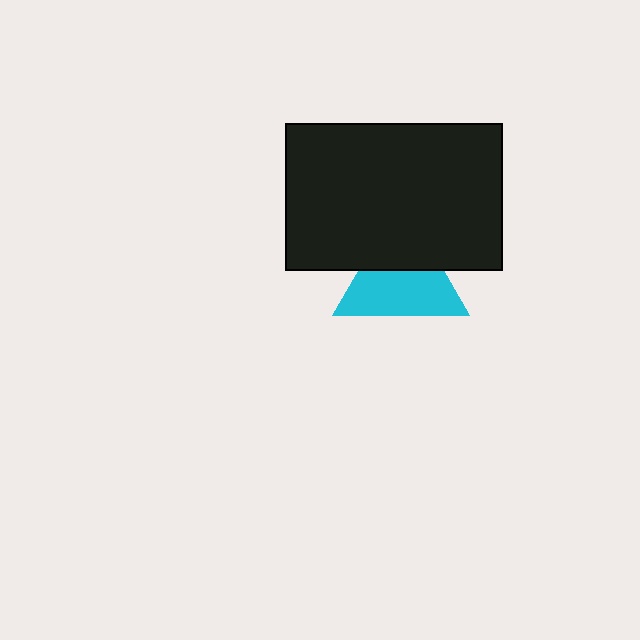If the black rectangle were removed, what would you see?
You would see the complete cyan triangle.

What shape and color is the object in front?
The object in front is a black rectangle.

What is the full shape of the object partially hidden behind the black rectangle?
The partially hidden object is a cyan triangle.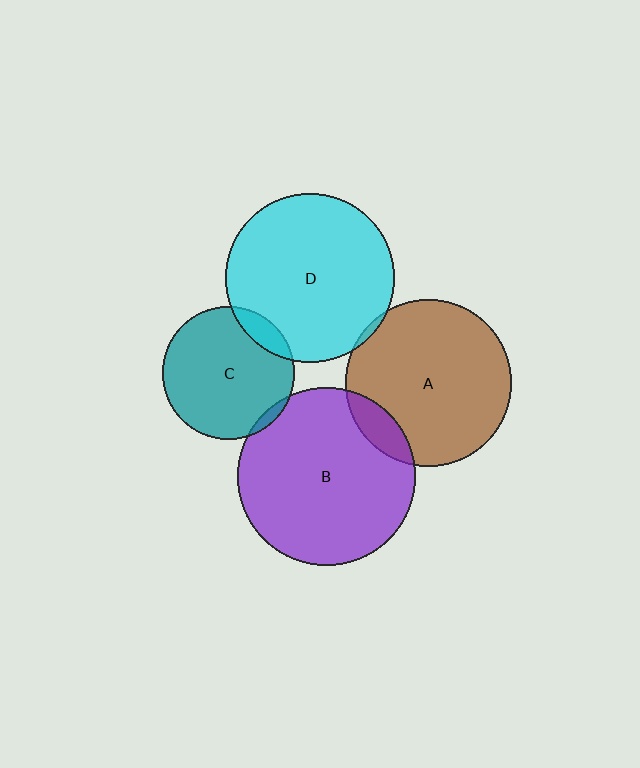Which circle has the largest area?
Circle B (purple).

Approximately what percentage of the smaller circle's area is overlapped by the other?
Approximately 5%.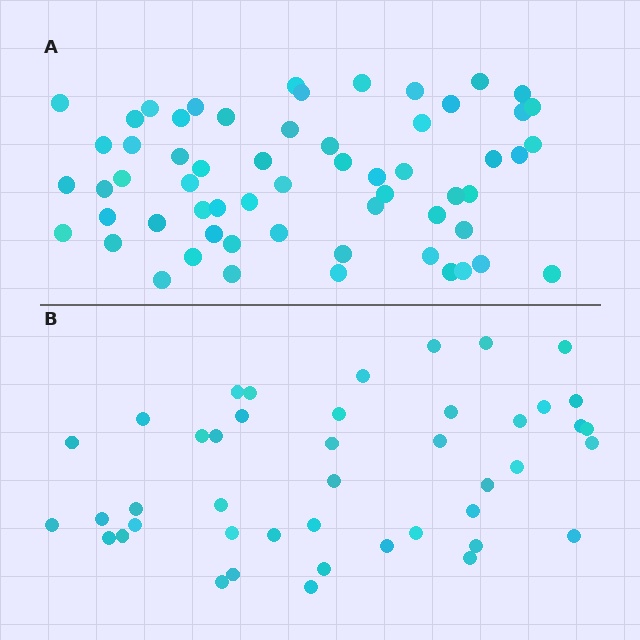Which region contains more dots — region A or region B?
Region A (the top region) has more dots.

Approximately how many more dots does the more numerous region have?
Region A has approximately 15 more dots than region B.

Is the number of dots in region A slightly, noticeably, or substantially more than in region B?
Region A has noticeably more, but not dramatically so. The ratio is roughly 1.4 to 1.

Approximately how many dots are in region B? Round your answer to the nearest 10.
About 40 dots. (The exact count is 44, which rounds to 40.)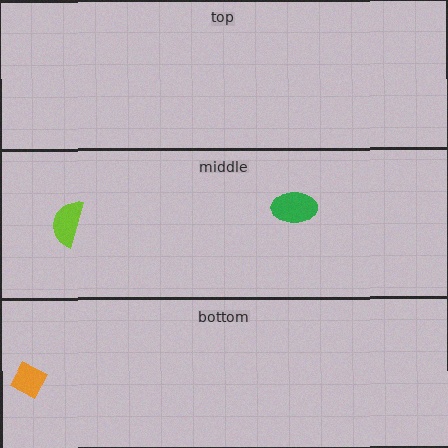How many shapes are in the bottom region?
1.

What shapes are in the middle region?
The lime semicircle, the green ellipse.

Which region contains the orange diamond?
The bottom region.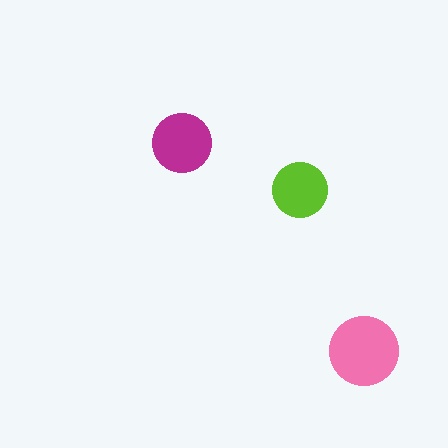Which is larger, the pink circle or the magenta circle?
The pink one.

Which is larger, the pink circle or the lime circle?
The pink one.